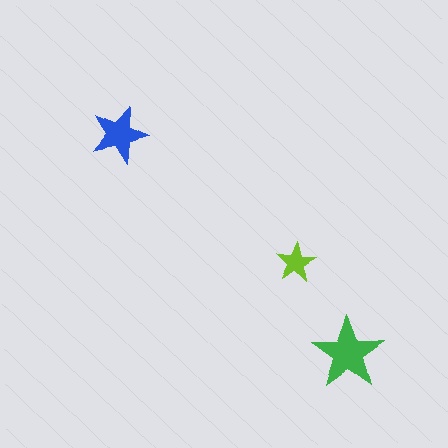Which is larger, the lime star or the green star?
The green one.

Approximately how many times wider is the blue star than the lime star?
About 1.5 times wider.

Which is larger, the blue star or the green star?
The green one.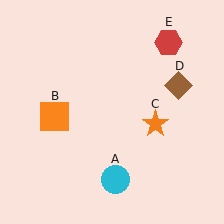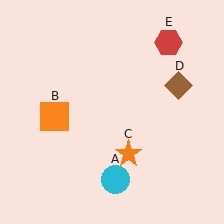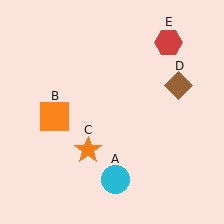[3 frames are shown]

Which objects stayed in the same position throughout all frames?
Cyan circle (object A) and orange square (object B) and brown diamond (object D) and red hexagon (object E) remained stationary.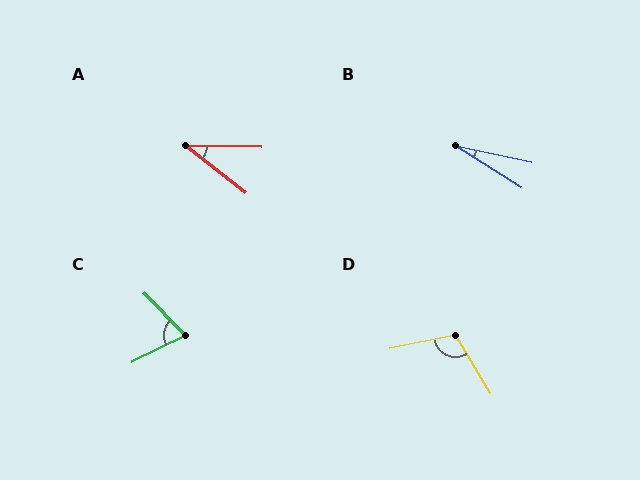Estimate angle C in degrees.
Approximately 73 degrees.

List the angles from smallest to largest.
B (20°), A (37°), C (73°), D (109°).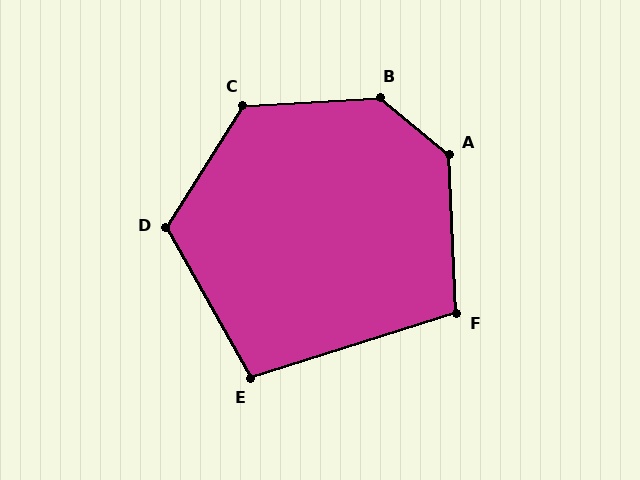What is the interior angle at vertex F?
Approximately 105 degrees (obtuse).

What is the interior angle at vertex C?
Approximately 126 degrees (obtuse).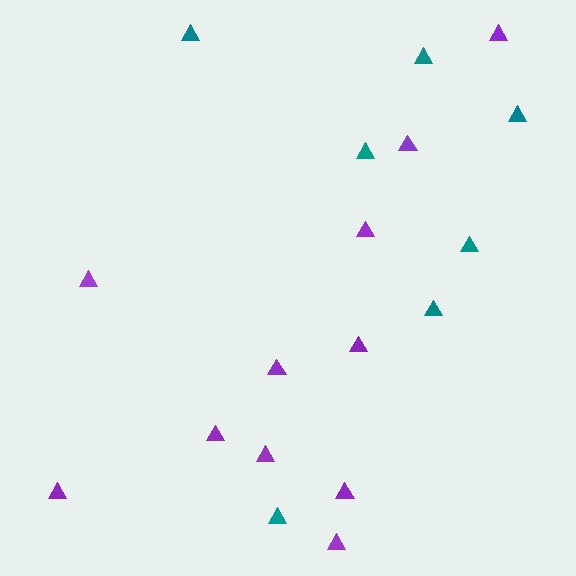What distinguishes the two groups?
There are 2 groups: one group of teal triangles (7) and one group of purple triangles (11).